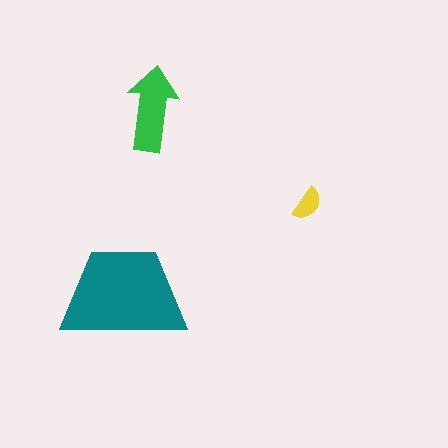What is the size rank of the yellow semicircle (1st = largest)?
3rd.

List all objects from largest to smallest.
The teal trapezoid, the green arrow, the yellow semicircle.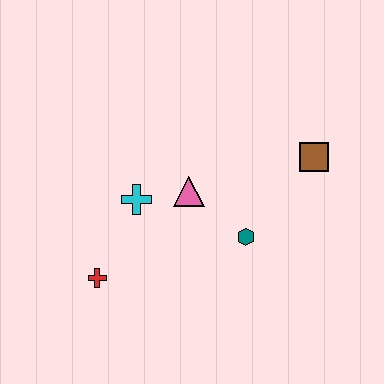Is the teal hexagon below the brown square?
Yes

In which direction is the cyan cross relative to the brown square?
The cyan cross is to the left of the brown square.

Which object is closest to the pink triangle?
The cyan cross is closest to the pink triangle.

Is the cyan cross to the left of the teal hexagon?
Yes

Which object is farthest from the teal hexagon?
The red cross is farthest from the teal hexagon.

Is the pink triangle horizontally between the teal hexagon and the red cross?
Yes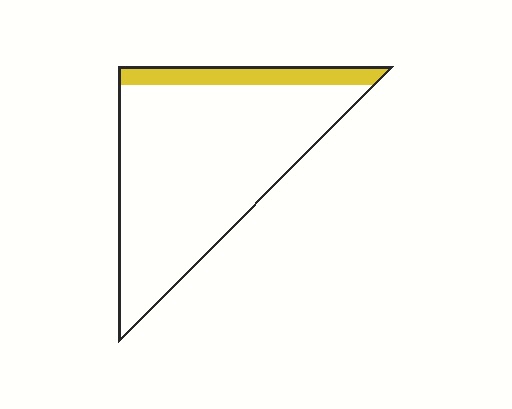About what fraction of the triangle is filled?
About one eighth (1/8).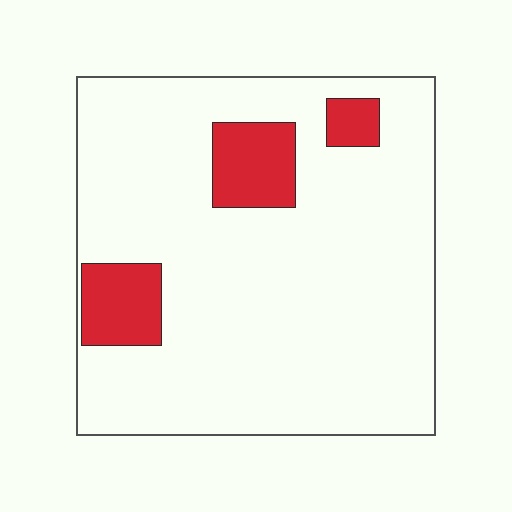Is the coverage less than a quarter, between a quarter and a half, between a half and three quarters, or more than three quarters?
Less than a quarter.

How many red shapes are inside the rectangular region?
3.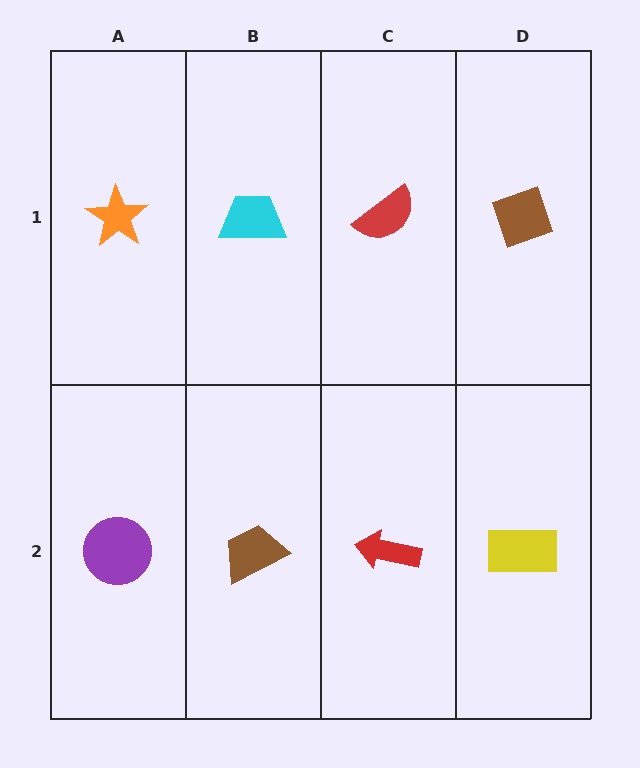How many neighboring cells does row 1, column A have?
2.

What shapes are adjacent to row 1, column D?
A yellow rectangle (row 2, column D), a red semicircle (row 1, column C).